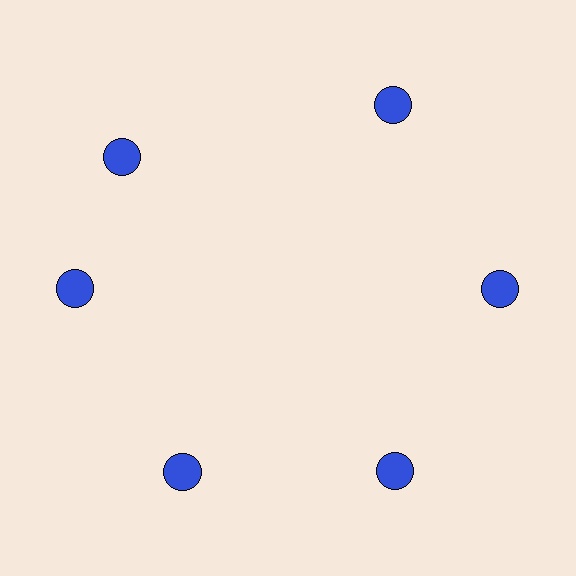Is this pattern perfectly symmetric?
No. The 6 blue circles are arranged in a ring, but one element near the 11 o'clock position is rotated out of alignment along the ring, breaking the 6-fold rotational symmetry.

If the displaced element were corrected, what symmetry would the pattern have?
It would have 6-fold rotational symmetry — the pattern would map onto itself every 60 degrees.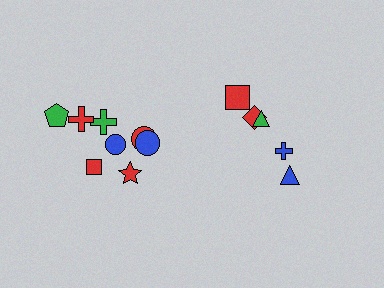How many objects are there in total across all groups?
There are 13 objects.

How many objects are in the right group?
There are 5 objects.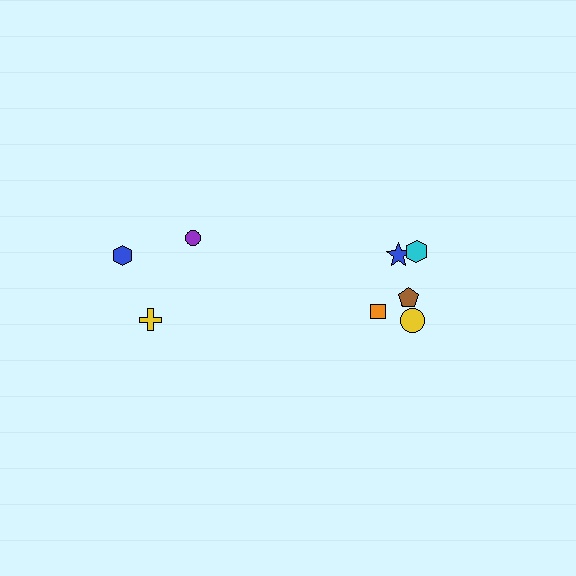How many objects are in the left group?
There are 3 objects.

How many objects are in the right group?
There are 6 objects.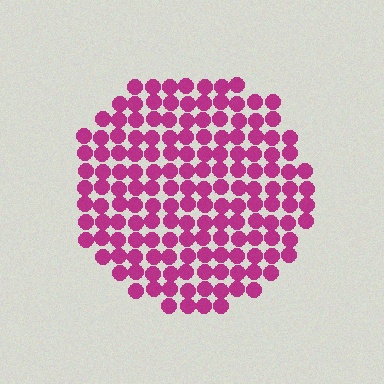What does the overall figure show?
The overall figure shows a circle.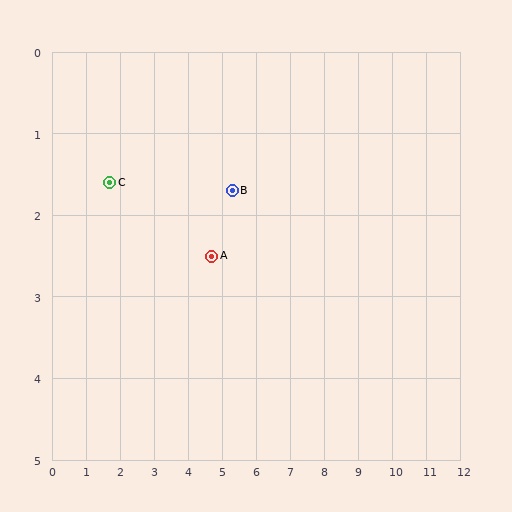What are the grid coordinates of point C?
Point C is at approximately (1.7, 1.6).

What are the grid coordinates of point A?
Point A is at approximately (4.7, 2.5).